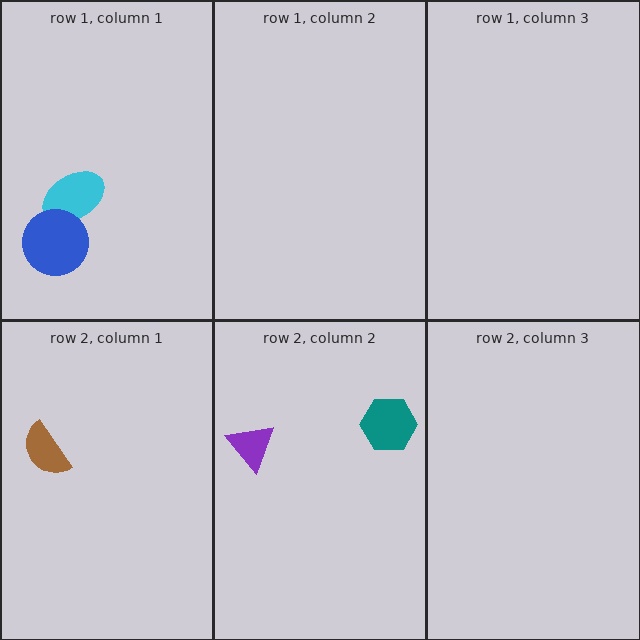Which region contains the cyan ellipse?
The row 1, column 1 region.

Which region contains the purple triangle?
The row 2, column 2 region.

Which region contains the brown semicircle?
The row 2, column 1 region.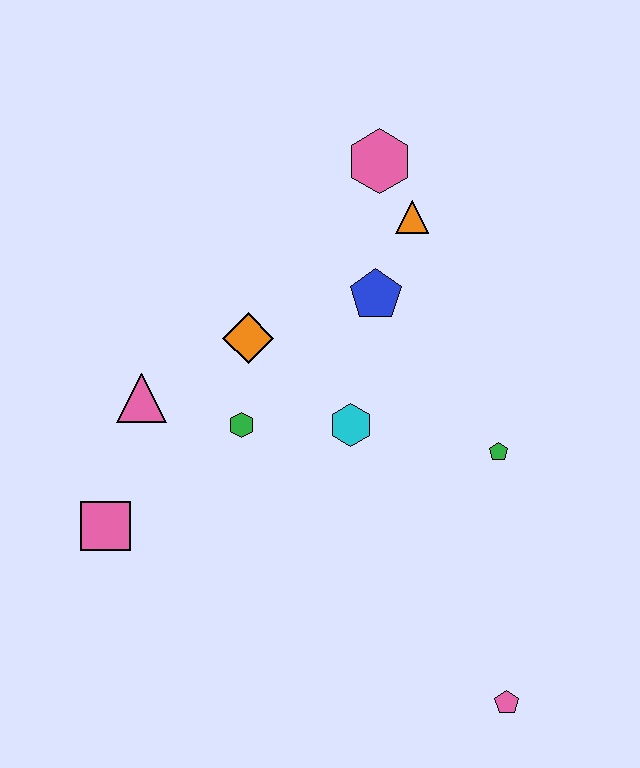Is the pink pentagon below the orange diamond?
Yes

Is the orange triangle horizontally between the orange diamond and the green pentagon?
Yes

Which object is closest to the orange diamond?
The green hexagon is closest to the orange diamond.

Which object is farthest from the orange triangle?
The pink pentagon is farthest from the orange triangle.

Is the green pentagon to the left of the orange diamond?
No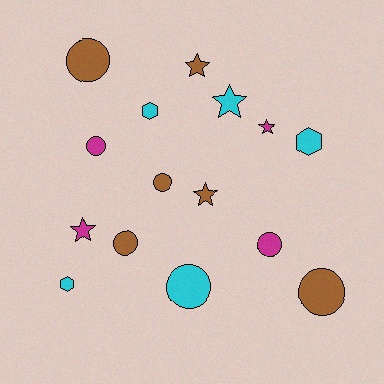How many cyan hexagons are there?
There are 3 cyan hexagons.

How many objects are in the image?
There are 15 objects.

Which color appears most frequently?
Brown, with 6 objects.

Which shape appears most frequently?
Circle, with 7 objects.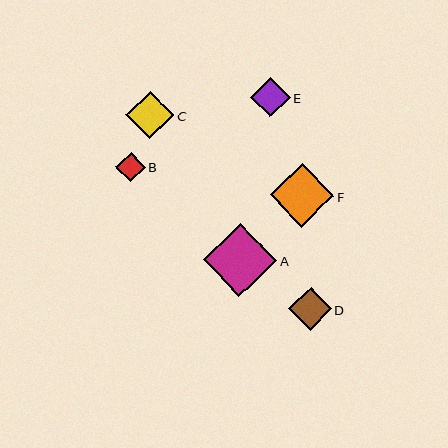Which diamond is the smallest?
Diamond B is the smallest with a size of approximately 29 pixels.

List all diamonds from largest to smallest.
From largest to smallest: A, F, C, D, E, B.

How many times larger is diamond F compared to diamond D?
Diamond F is approximately 1.5 times the size of diamond D.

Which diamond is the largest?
Diamond A is the largest with a size of approximately 74 pixels.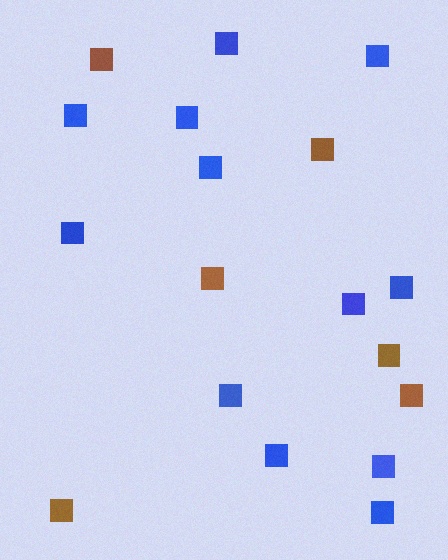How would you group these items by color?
There are 2 groups: one group of brown squares (6) and one group of blue squares (12).